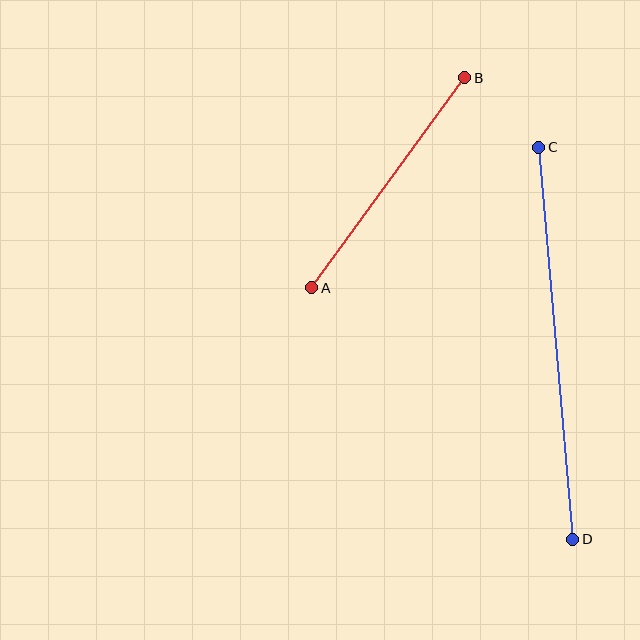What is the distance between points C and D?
The distance is approximately 394 pixels.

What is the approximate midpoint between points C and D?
The midpoint is at approximately (556, 343) pixels.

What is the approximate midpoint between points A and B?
The midpoint is at approximately (388, 183) pixels.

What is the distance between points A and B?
The distance is approximately 260 pixels.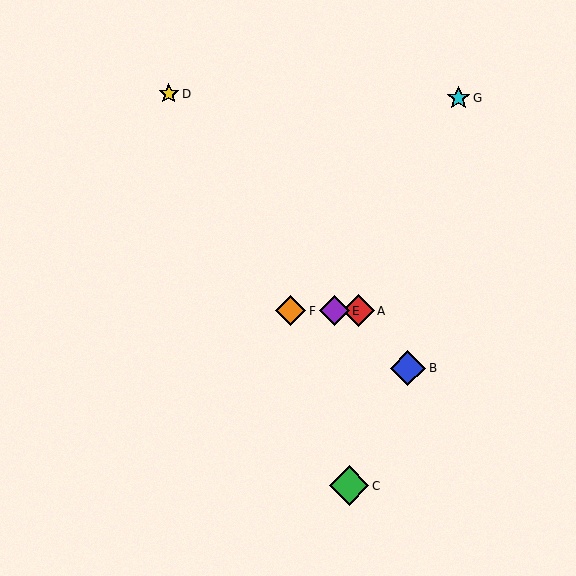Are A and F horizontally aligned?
Yes, both are at y≈311.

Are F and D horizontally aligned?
No, F is at y≈311 and D is at y≈94.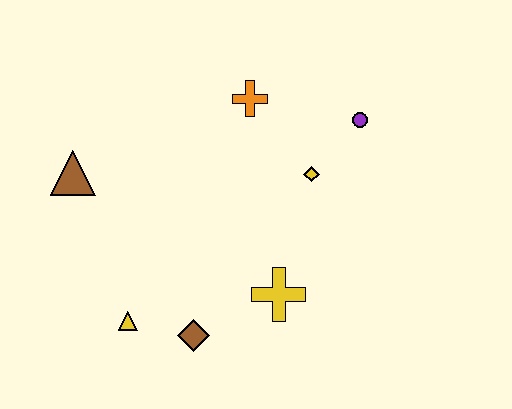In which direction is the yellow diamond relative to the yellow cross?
The yellow diamond is above the yellow cross.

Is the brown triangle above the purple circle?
No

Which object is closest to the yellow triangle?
The brown diamond is closest to the yellow triangle.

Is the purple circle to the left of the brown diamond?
No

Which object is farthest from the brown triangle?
The purple circle is farthest from the brown triangle.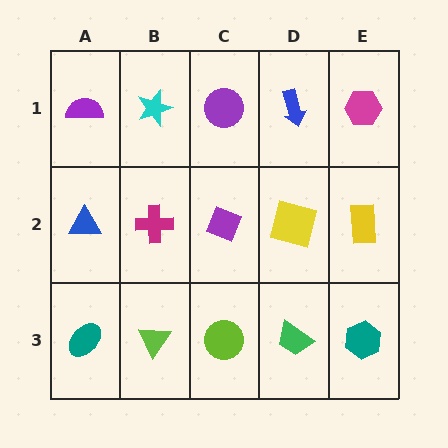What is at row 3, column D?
A green trapezoid.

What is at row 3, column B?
A lime triangle.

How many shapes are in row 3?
5 shapes.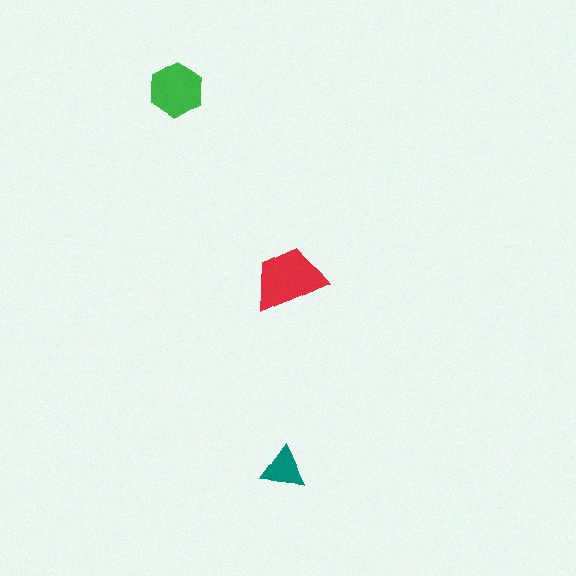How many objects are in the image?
There are 3 objects in the image.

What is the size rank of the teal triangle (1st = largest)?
3rd.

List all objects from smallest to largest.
The teal triangle, the green hexagon, the red trapezoid.